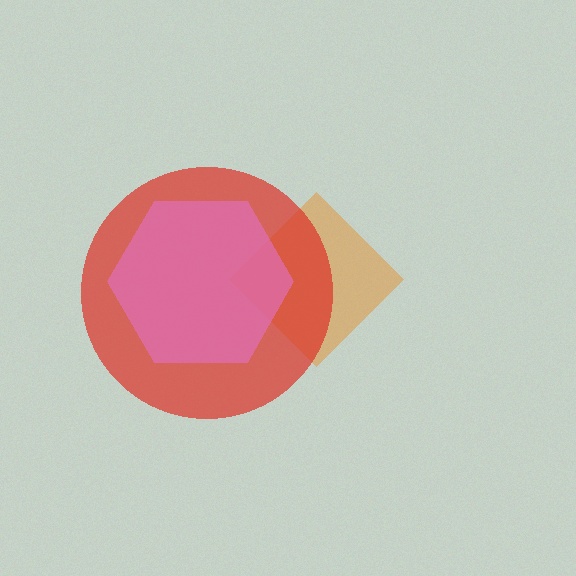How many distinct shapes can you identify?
There are 3 distinct shapes: an orange diamond, a red circle, a pink hexagon.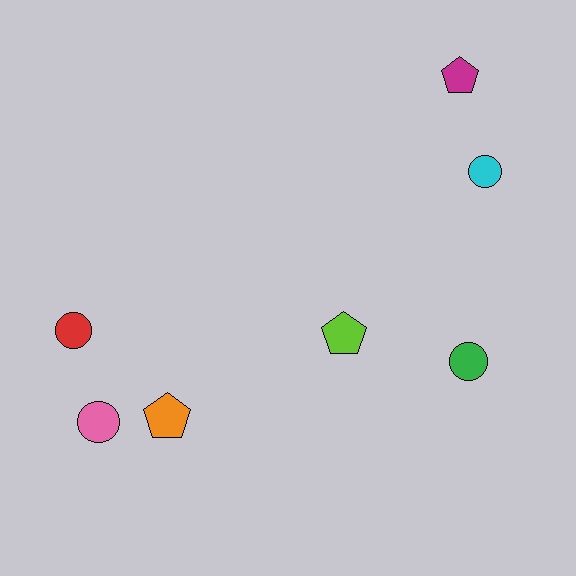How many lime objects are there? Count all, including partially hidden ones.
There is 1 lime object.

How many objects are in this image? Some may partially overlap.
There are 7 objects.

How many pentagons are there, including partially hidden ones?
There are 3 pentagons.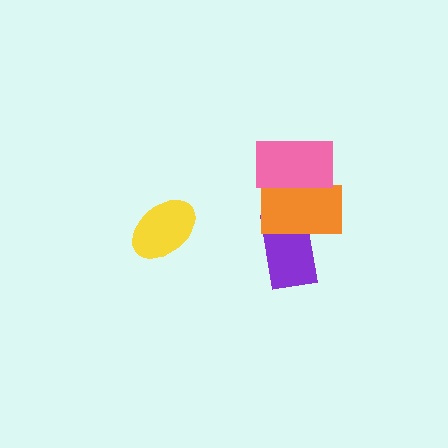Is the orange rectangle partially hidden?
Yes, it is partially covered by another shape.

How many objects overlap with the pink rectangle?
1 object overlaps with the pink rectangle.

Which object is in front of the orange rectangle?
The pink rectangle is in front of the orange rectangle.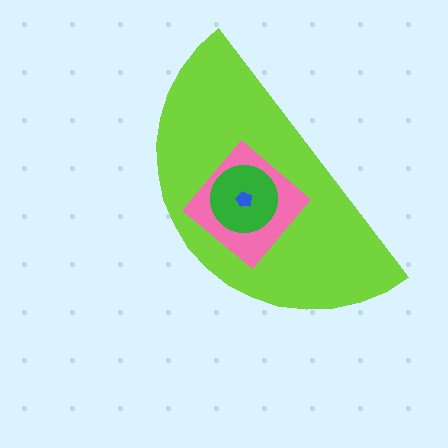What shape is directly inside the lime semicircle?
The pink diamond.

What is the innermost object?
The blue pentagon.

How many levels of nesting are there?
4.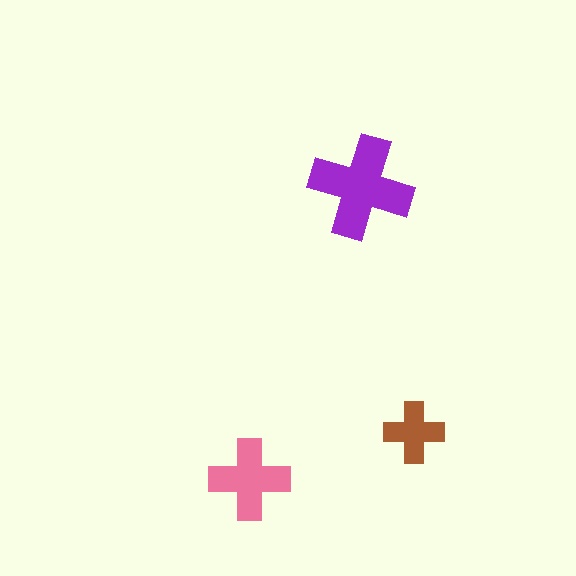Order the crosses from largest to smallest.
the purple one, the pink one, the brown one.